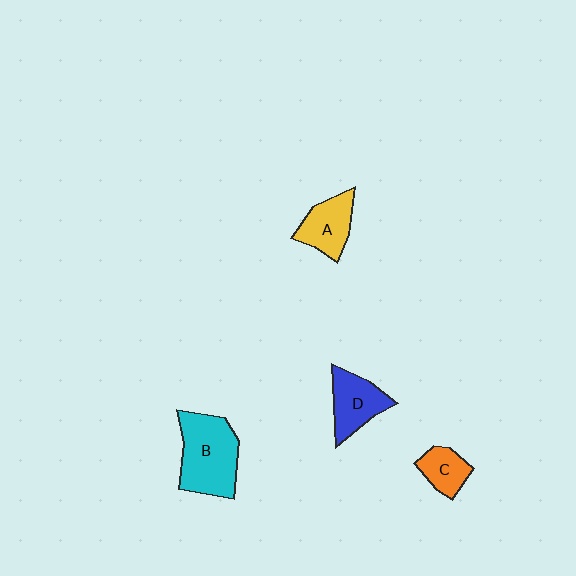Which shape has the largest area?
Shape B (cyan).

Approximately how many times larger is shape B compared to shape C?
Approximately 2.4 times.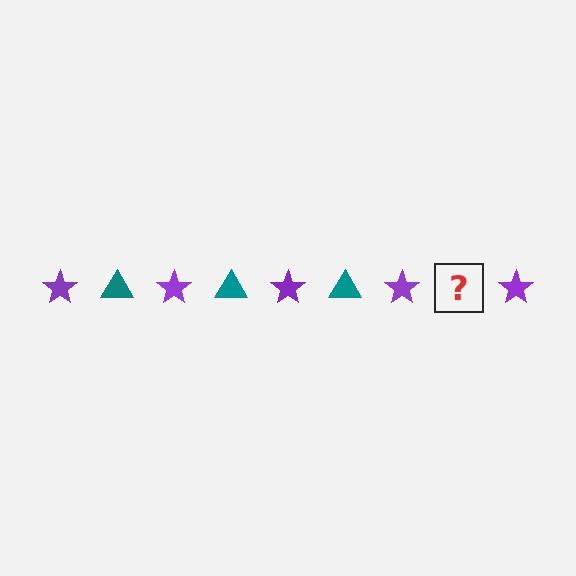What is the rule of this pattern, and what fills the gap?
The rule is that the pattern alternates between purple star and teal triangle. The gap should be filled with a teal triangle.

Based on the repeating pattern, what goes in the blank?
The blank should be a teal triangle.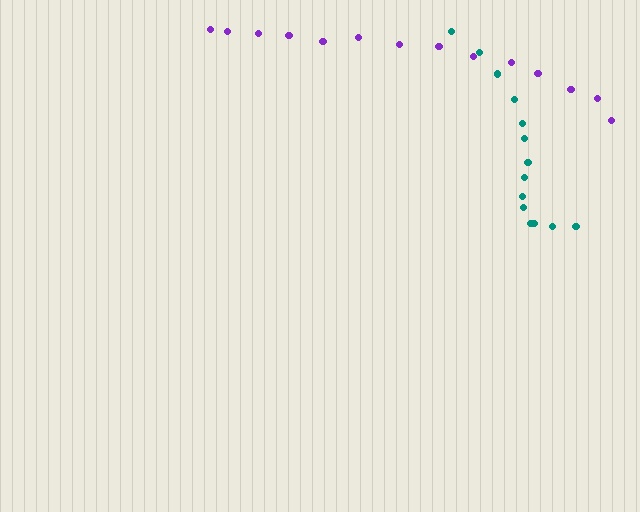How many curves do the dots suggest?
There are 2 distinct paths.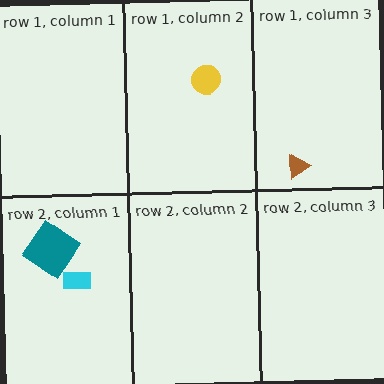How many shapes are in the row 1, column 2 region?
1.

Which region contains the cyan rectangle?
The row 2, column 1 region.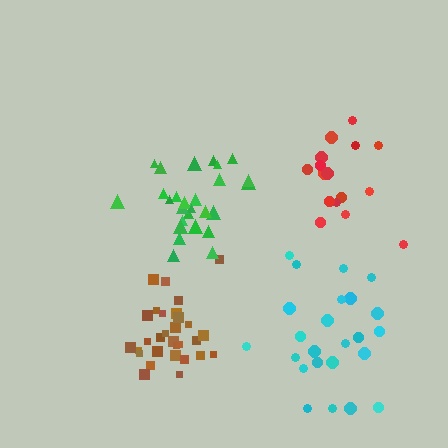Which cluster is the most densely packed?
Green.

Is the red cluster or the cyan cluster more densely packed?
Red.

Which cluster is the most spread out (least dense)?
Cyan.